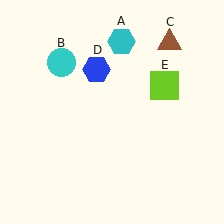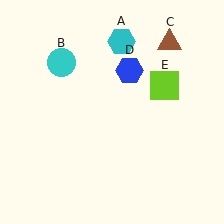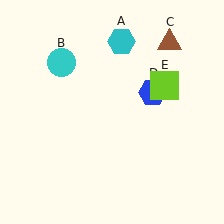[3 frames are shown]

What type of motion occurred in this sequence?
The blue hexagon (object D) rotated clockwise around the center of the scene.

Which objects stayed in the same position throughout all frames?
Cyan hexagon (object A) and cyan circle (object B) and brown triangle (object C) and lime square (object E) remained stationary.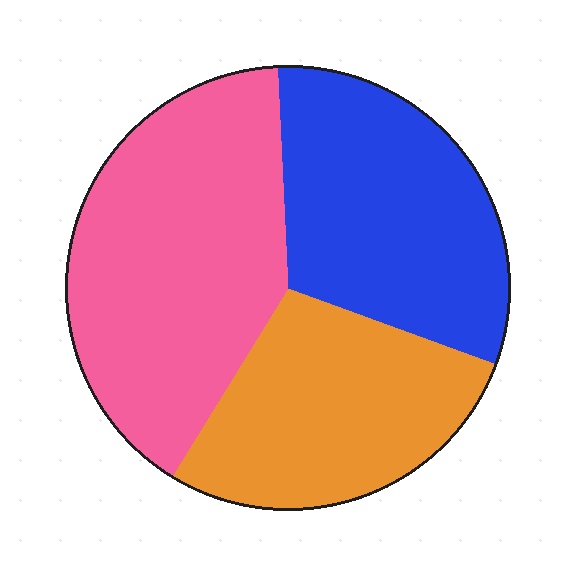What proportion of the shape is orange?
Orange takes up about one quarter (1/4) of the shape.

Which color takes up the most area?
Pink, at roughly 40%.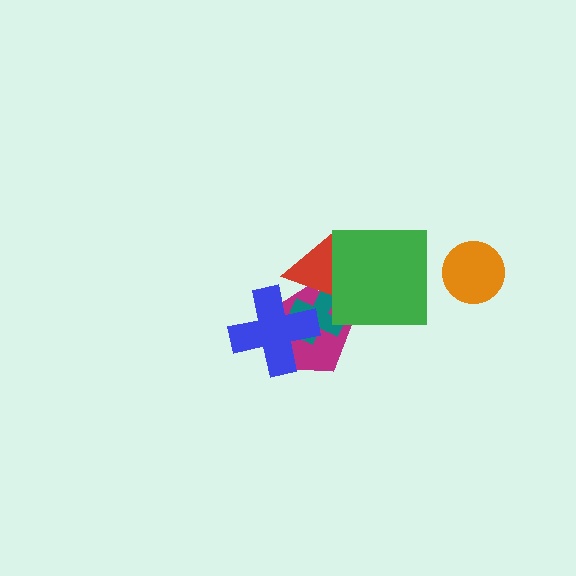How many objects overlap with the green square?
1 object overlaps with the green square.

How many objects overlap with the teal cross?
3 objects overlap with the teal cross.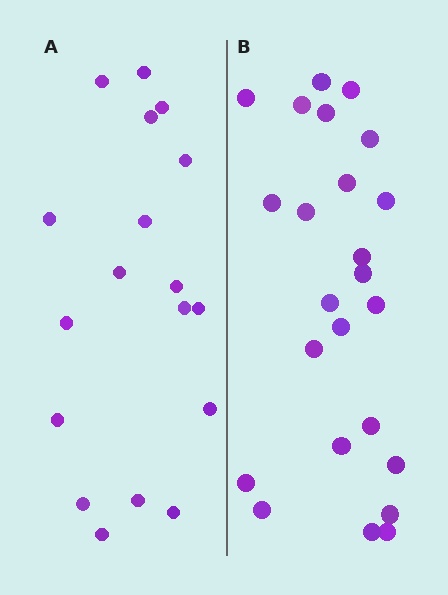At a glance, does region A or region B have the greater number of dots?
Region B (the right region) has more dots.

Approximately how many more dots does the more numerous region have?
Region B has about 6 more dots than region A.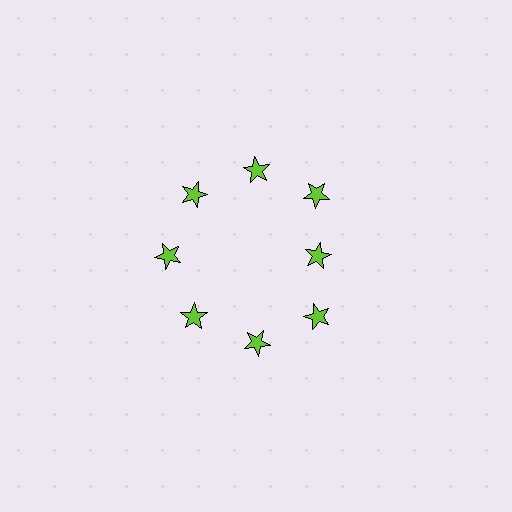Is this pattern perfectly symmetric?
No. The 8 lime stars are arranged in a ring, but one element near the 3 o'clock position is pulled inward toward the center, breaking the 8-fold rotational symmetry.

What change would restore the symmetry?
The symmetry would be restored by moving it outward, back onto the ring so that all 8 stars sit at equal angles and equal distance from the center.